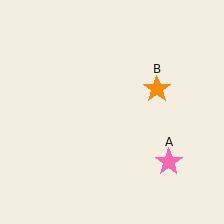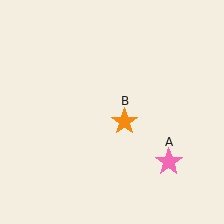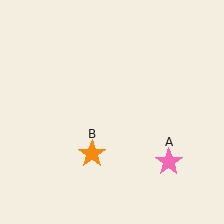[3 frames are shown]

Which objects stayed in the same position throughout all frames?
Pink star (object A) remained stationary.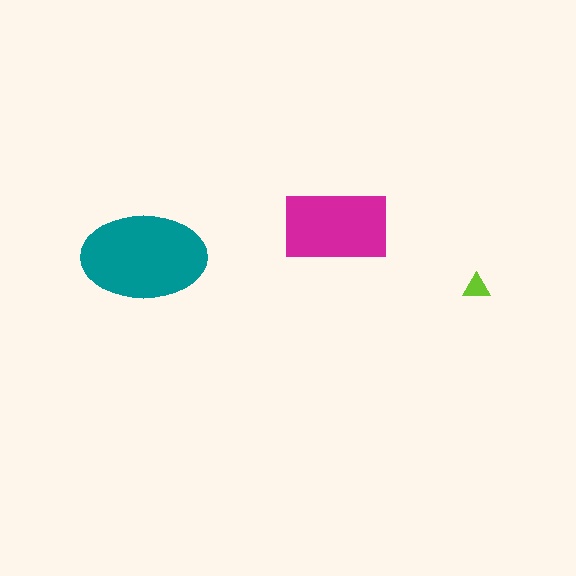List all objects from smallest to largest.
The lime triangle, the magenta rectangle, the teal ellipse.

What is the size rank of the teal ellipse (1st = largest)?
1st.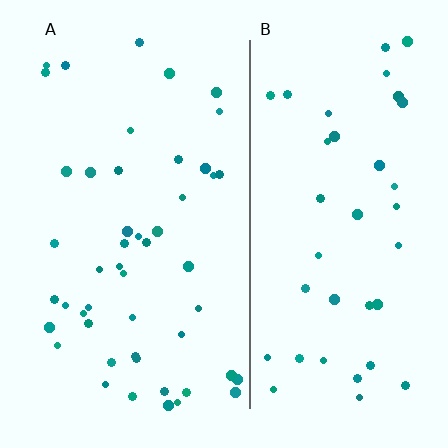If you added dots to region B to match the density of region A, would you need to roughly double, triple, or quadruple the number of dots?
Approximately double.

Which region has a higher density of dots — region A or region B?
A (the left).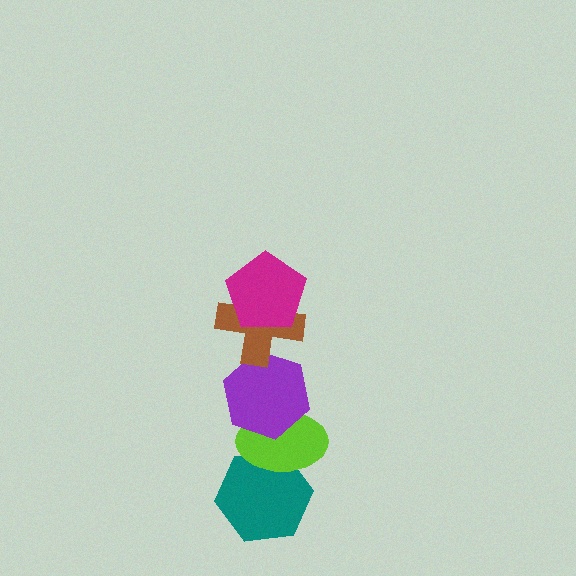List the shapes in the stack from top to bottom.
From top to bottom: the magenta pentagon, the brown cross, the purple hexagon, the lime ellipse, the teal hexagon.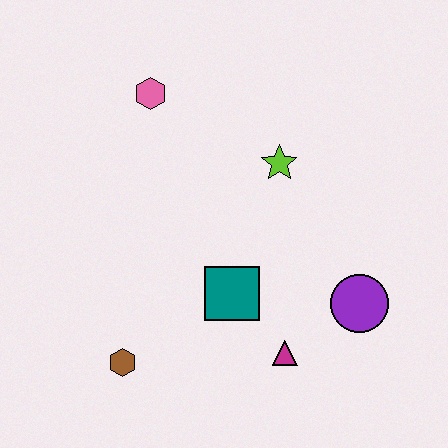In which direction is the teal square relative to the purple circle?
The teal square is to the left of the purple circle.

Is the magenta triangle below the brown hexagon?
No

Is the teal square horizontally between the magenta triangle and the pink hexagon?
Yes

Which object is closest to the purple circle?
The magenta triangle is closest to the purple circle.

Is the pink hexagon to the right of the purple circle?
No